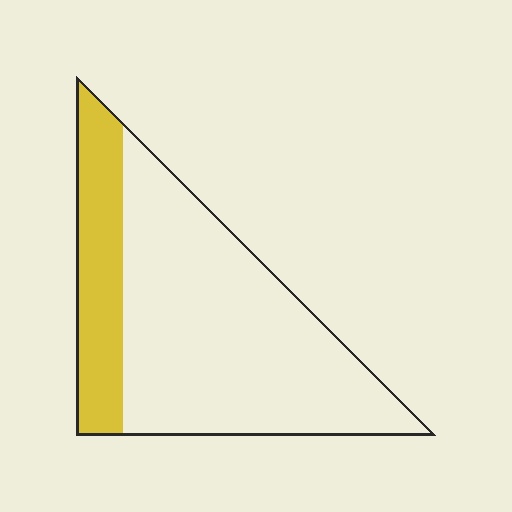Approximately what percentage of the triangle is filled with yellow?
Approximately 25%.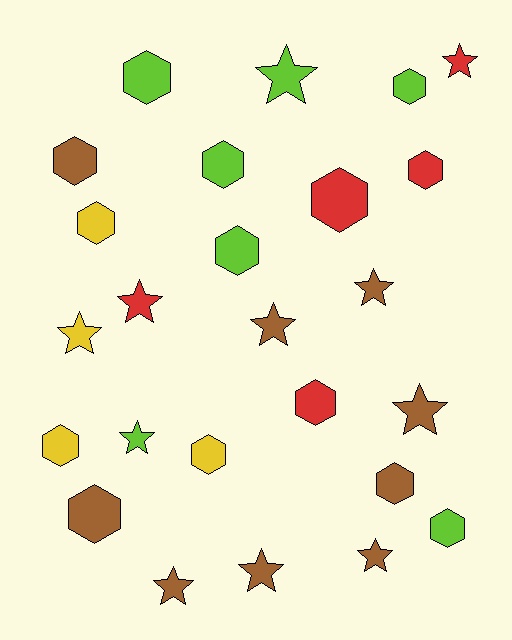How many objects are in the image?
There are 25 objects.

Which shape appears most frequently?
Hexagon, with 14 objects.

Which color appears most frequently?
Brown, with 9 objects.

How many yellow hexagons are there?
There are 3 yellow hexagons.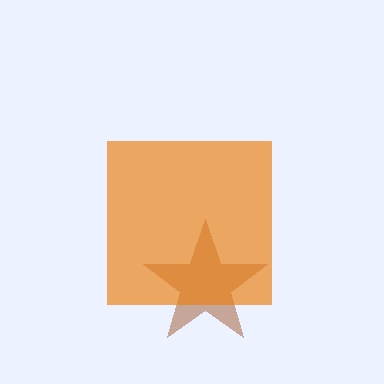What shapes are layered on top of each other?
The layered shapes are: a brown star, an orange square.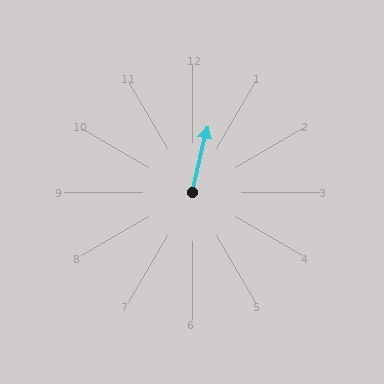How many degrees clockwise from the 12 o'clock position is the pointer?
Approximately 13 degrees.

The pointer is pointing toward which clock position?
Roughly 12 o'clock.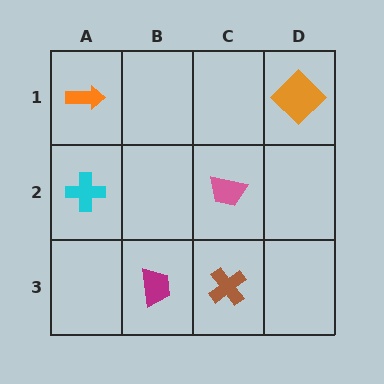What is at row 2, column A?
A cyan cross.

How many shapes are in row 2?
2 shapes.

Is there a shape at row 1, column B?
No, that cell is empty.